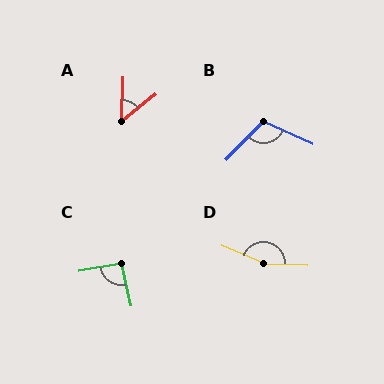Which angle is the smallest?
A, at approximately 49 degrees.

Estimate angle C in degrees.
Approximately 93 degrees.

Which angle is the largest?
D, at approximately 160 degrees.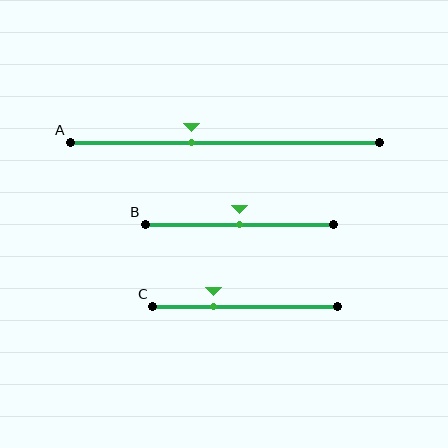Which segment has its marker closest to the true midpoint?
Segment B has its marker closest to the true midpoint.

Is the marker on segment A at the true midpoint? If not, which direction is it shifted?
No, the marker on segment A is shifted to the left by about 11% of the segment length.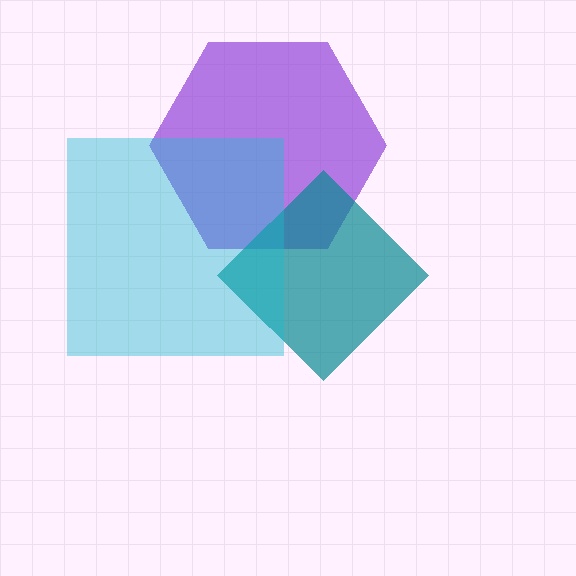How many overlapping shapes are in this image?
There are 3 overlapping shapes in the image.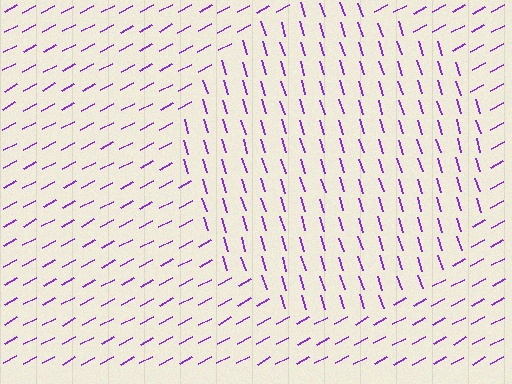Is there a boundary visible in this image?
Yes, there is a texture boundary formed by a change in line orientation.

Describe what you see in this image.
The image is filled with small purple line segments. A circle region in the image has lines oriented differently from the surrounding lines, creating a visible texture boundary.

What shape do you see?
I see a circle.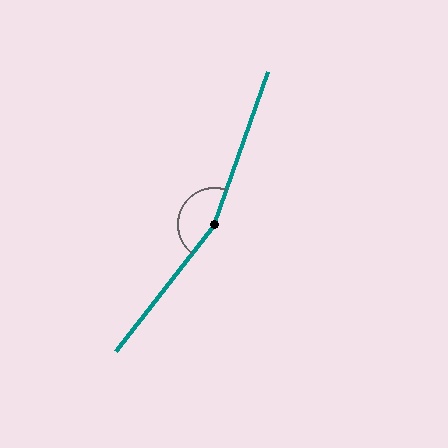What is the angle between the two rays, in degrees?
Approximately 162 degrees.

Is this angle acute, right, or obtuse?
It is obtuse.